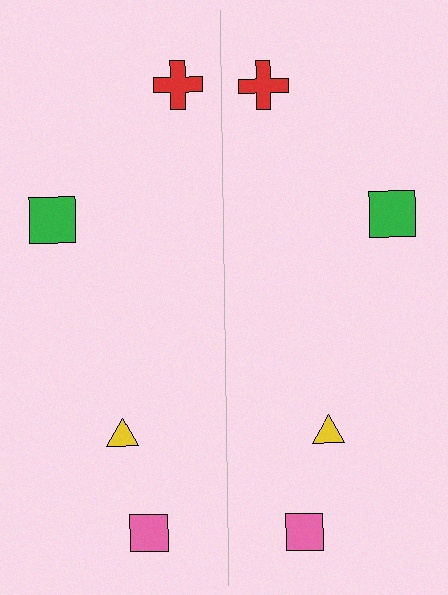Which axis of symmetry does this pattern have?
The pattern has a vertical axis of symmetry running through the center of the image.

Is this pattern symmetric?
Yes, this pattern has bilateral (reflection) symmetry.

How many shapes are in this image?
There are 8 shapes in this image.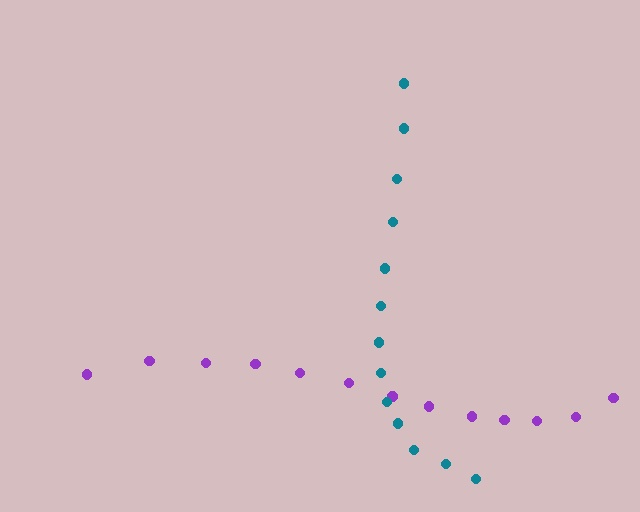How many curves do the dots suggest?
There are 2 distinct paths.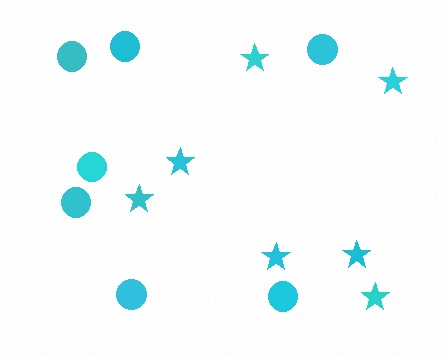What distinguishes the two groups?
There are 2 groups: one group of stars (7) and one group of circles (7).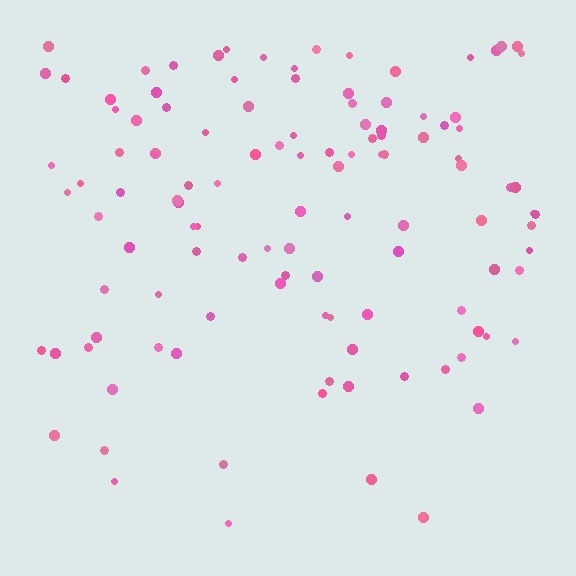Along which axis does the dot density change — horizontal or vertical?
Vertical.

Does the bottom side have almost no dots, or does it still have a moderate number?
Still a moderate number, just noticeably fewer than the top.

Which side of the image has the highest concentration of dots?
The top.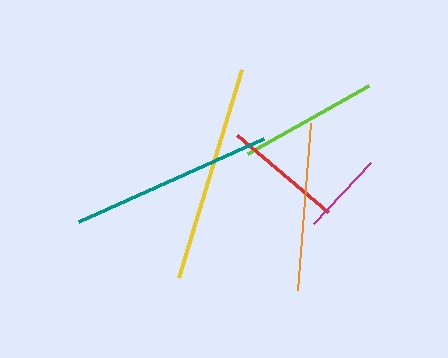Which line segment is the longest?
The yellow line is the longest at approximately 218 pixels.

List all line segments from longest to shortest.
From longest to shortest: yellow, teal, orange, lime, red, magenta.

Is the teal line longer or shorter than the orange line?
The teal line is longer than the orange line.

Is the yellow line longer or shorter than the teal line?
The yellow line is longer than the teal line.